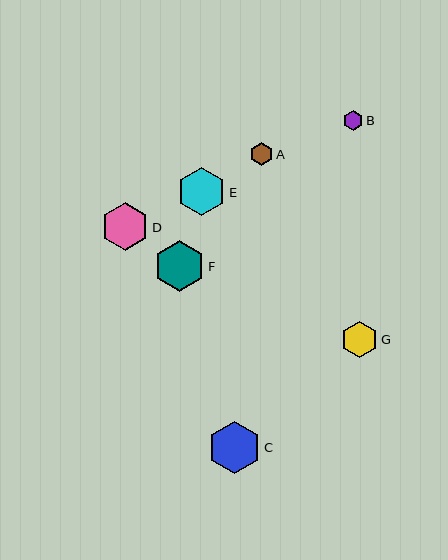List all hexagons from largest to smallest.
From largest to smallest: C, F, E, D, G, A, B.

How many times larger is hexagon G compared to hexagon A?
Hexagon G is approximately 1.6 times the size of hexagon A.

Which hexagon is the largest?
Hexagon C is the largest with a size of approximately 53 pixels.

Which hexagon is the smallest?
Hexagon B is the smallest with a size of approximately 20 pixels.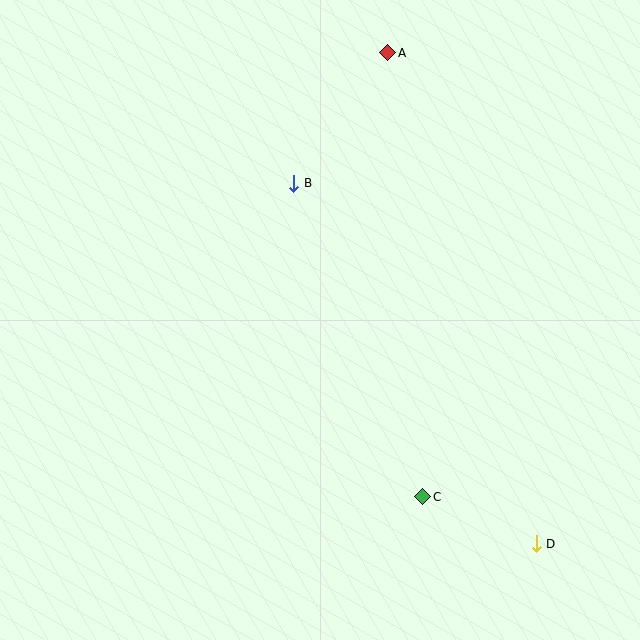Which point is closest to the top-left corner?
Point B is closest to the top-left corner.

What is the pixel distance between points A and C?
The distance between A and C is 445 pixels.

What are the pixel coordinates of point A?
Point A is at (388, 53).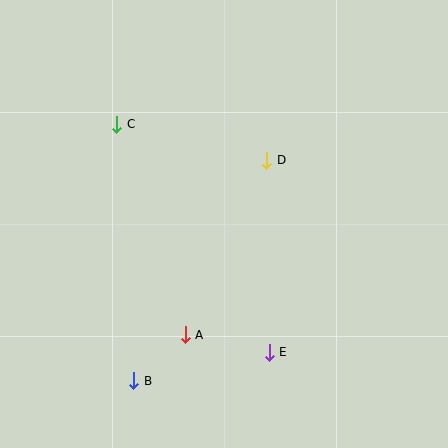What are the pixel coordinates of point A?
Point A is at (185, 335).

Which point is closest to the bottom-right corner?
Point E is closest to the bottom-right corner.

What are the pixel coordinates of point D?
Point D is at (267, 160).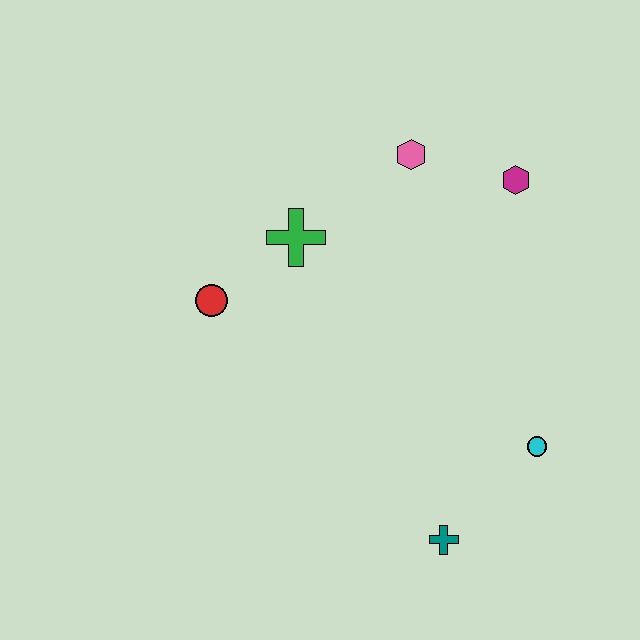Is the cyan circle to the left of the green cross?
No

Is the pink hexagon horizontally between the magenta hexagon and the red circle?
Yes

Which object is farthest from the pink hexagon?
The teal cross is farthest from the pink hexagon.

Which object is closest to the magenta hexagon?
The pink hexagon is closest to the magenta hexagon.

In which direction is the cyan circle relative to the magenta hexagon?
The cyan circle is below the magenta hexagon.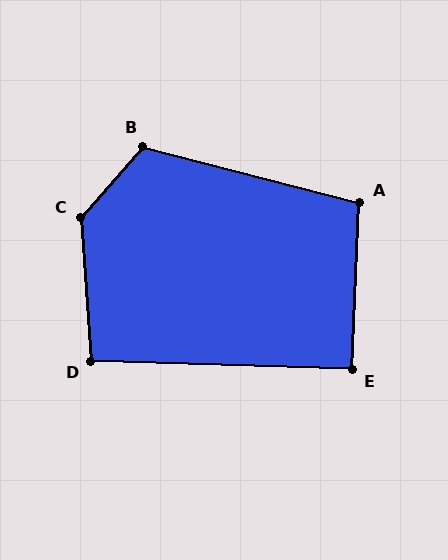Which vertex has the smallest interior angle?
E, at approximately 91 degrees.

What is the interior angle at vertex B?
Approximately 117 degrees (obtuse).